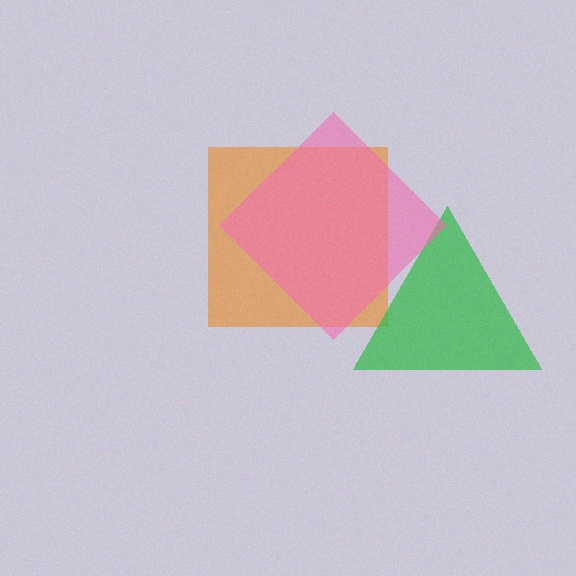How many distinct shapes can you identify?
There are 3 distinct shapes: an orange square, a green triangle, a pink diamond.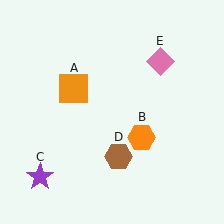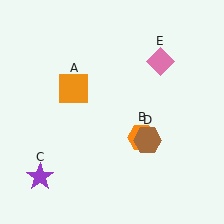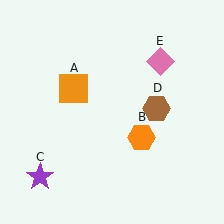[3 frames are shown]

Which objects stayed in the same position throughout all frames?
Orange square (object A) and orange hexagon (object B) and purple star (object C) and pink diamond (object E) remained stationary.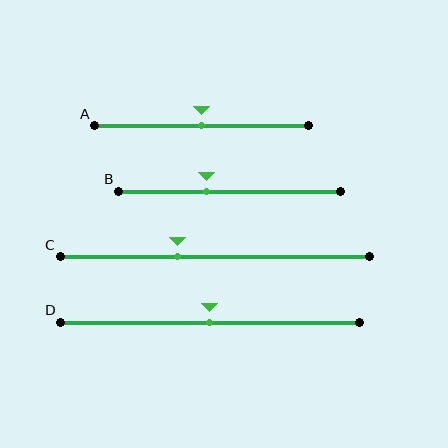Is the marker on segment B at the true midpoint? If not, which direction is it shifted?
No, the marker on segment B is shifted to the left by about 11% of the segment length.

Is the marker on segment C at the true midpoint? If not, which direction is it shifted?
No, the marker on segment C is shifted to the left by about 12% of the segment length.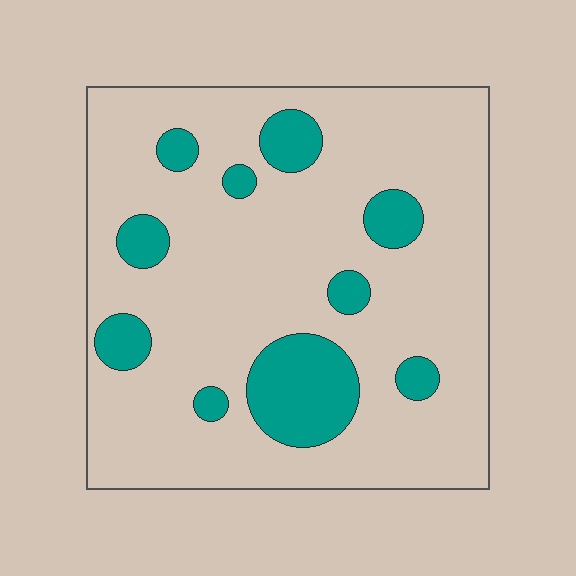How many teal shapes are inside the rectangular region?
10.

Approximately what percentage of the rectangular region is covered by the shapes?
Approximately 15%.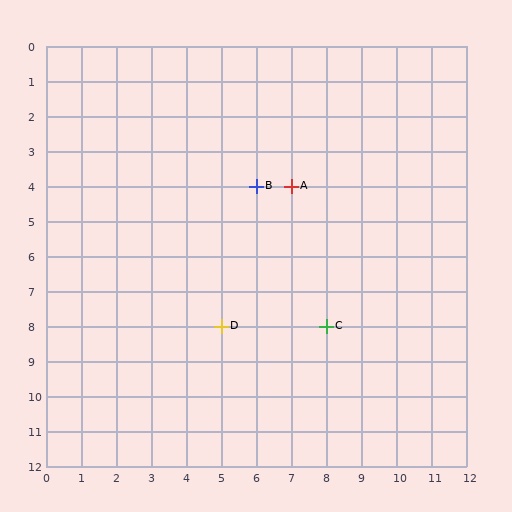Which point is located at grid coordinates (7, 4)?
Point A is at (7, 4).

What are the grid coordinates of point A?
Point A is at grid coordinates (7, 4).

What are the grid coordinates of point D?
Point D is at grid coordinates (5, 8).